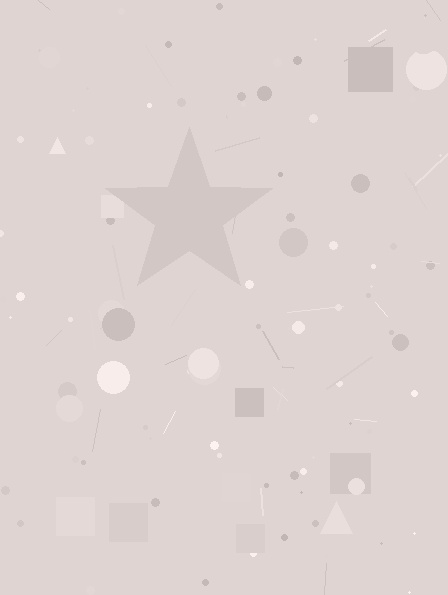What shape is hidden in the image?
A star is hidden in the image.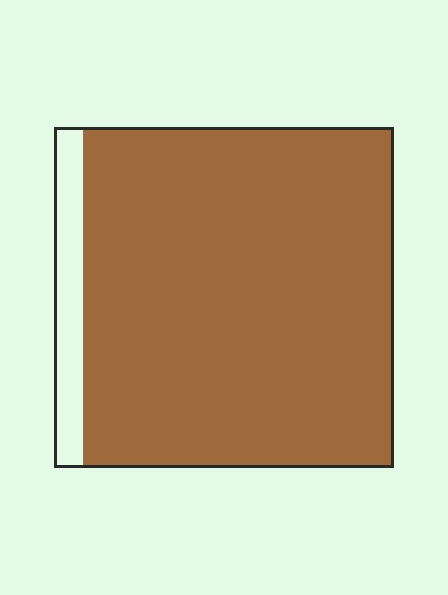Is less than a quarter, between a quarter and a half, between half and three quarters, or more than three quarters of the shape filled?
More than three quarters.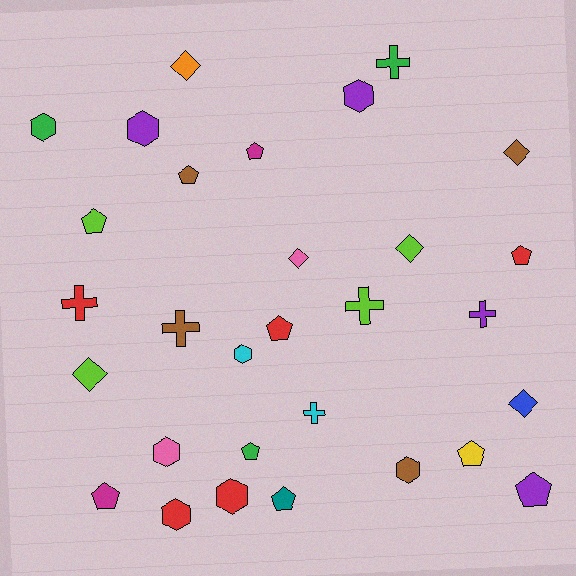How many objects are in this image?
There are 30 objects.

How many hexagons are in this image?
There are 8 hexagons.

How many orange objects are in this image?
There is 1 orange object.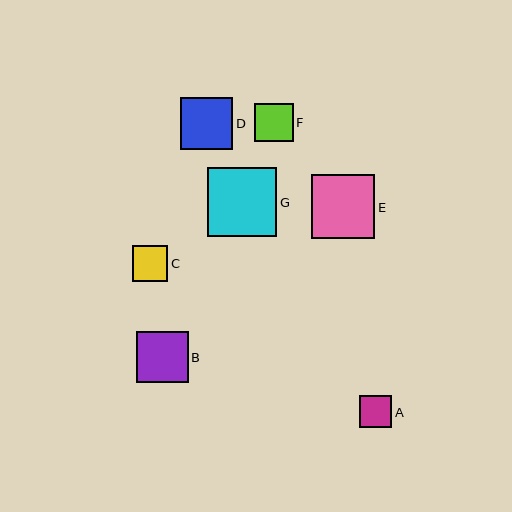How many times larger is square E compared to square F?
Square E is approximately 1.6 times the size of square F.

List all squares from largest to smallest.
From largest to smallest: G, E, D, B, F, C, A.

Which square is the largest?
Square G is the largest with a size of approximately 69 pixels.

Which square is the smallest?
Square A is the smallest with a size of approximately 32 pixels.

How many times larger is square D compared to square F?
Square D is approximately 1.4 times the size of square F.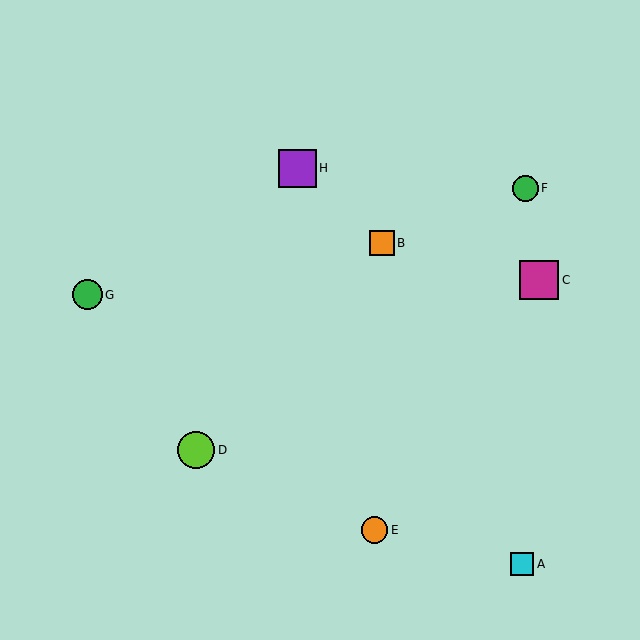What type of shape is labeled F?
Shape F is a green circle.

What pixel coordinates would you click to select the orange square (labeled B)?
Click at (382, 243) to select the orange square B.